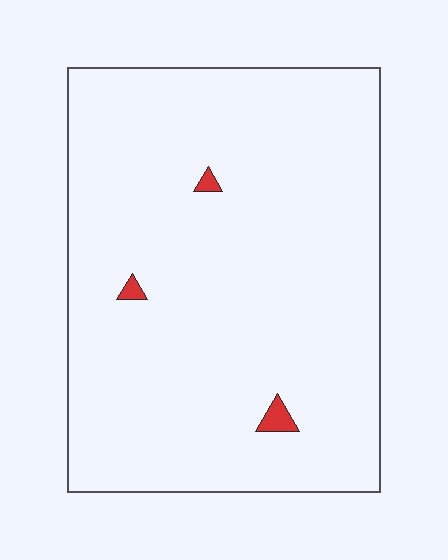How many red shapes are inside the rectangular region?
3.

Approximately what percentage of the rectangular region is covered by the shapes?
Approximately 0%.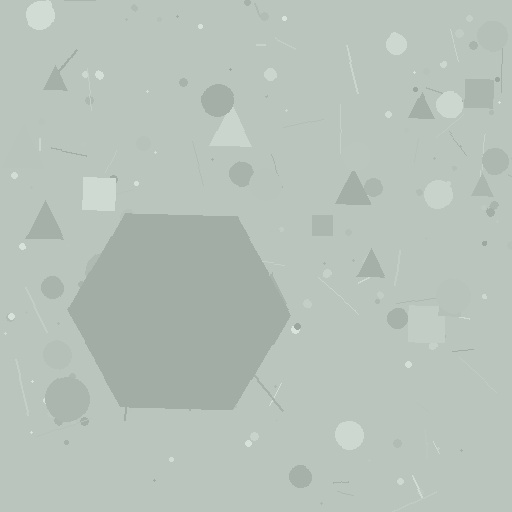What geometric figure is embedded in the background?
A hexagon is embedded in the background.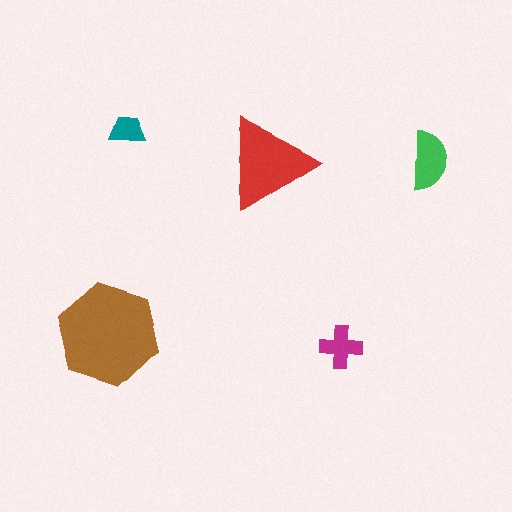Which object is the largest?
The brown hexagon.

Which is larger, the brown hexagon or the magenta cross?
The brown hexagon.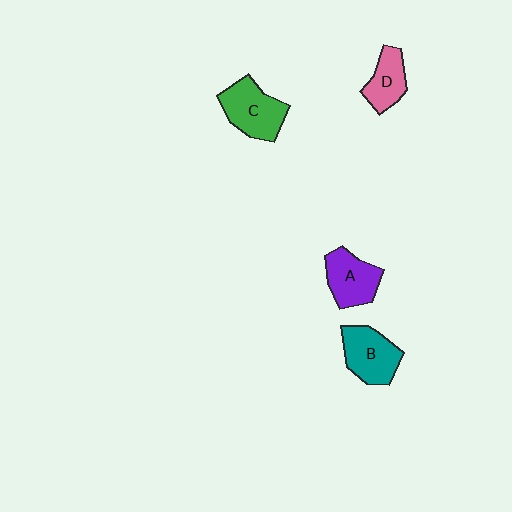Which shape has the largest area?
Shape C (green).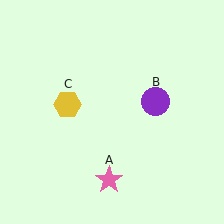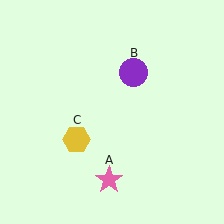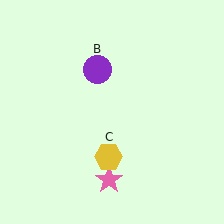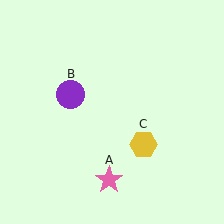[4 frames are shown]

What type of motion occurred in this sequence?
The purple circle (object B), yellow hexagon (object C) rotated counterclockwise around the center of the scene.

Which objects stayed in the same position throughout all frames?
Pink star (object A) remained stationary.